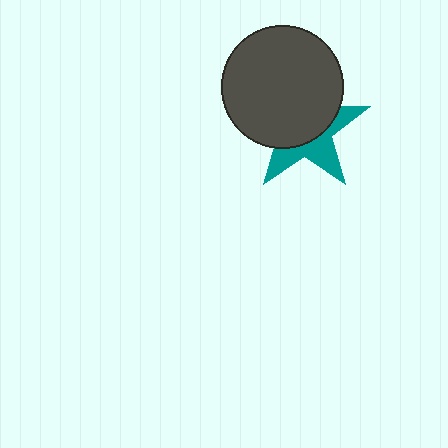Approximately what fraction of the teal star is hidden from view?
Roughly 60% of the teal star is hidden behind the dark gray circle.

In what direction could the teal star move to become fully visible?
The teal star could move toward the lower-right. That would shift it out from behind the dark gray circle entirely.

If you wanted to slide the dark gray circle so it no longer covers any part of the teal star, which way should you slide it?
Slide it toward the upper-left — that is the most direct way to separate the two shapes.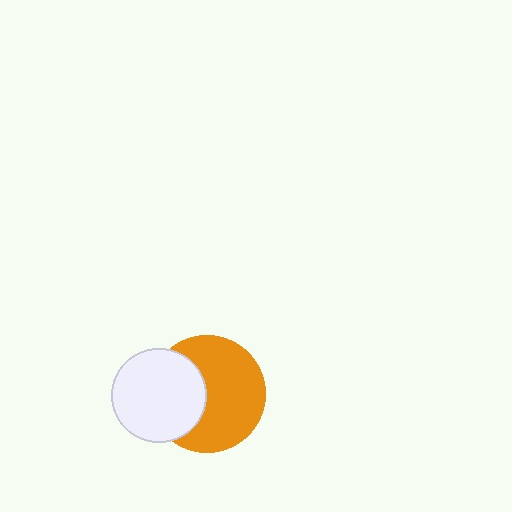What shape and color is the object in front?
The object in front is a white circle.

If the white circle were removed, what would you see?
You would see the complete orange circle.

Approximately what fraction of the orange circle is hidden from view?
Roughly 36% of the orange circle is hidden behind the white circle.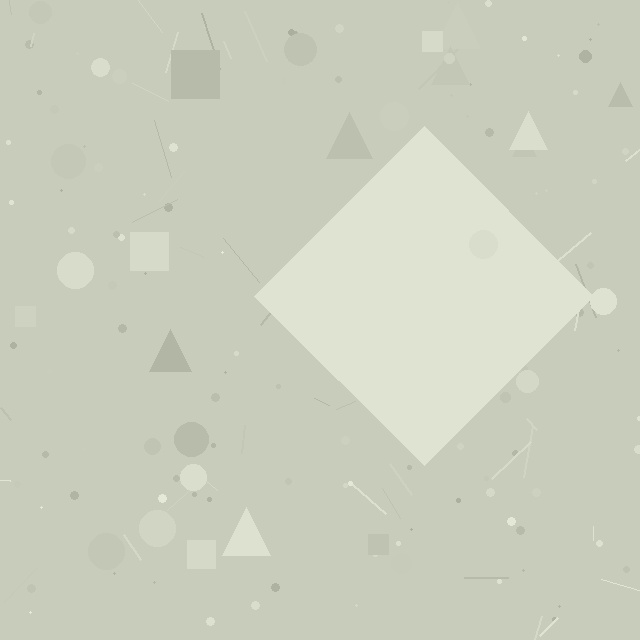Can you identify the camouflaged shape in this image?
The camouflaged shape is a diamond.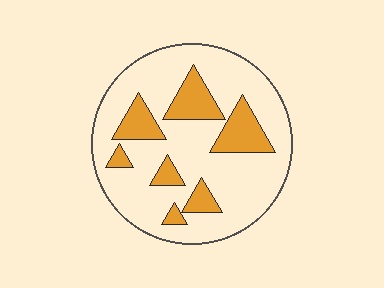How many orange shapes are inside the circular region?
7.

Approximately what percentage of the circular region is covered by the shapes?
Approximately 25%.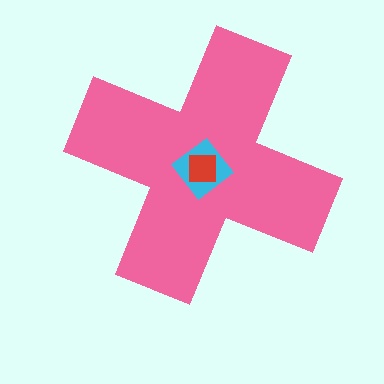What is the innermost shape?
The red square.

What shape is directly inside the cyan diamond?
The red square.